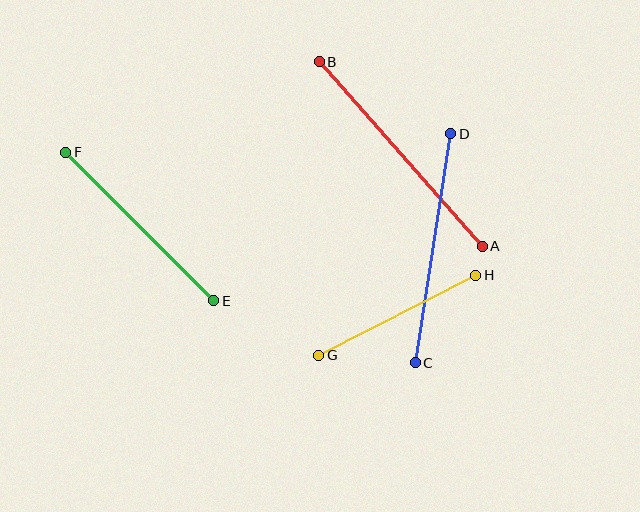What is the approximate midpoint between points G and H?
The midpoint is at approximately (397, 315) pixels.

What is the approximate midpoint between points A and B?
The midpoint is at approximately (401, 154) pixels.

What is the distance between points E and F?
The distance is approximately 210 pixels.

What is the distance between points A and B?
The distance is approximately 247 pixels.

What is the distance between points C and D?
The distance is approximately 231 pixels.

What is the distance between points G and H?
The distance is approximately 176 pixels.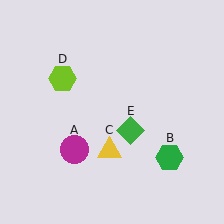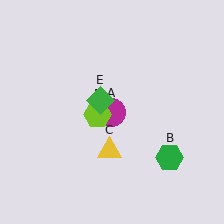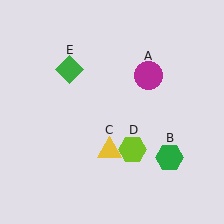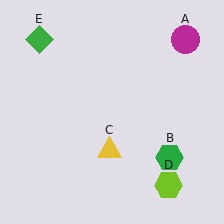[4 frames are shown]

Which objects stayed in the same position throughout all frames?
Green hexagon (object B) and yellow triangle (object C) remained stationary.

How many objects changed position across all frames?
3 objects changed position: magenta circle (object A), lime hexagon (object D), green diamond (object E).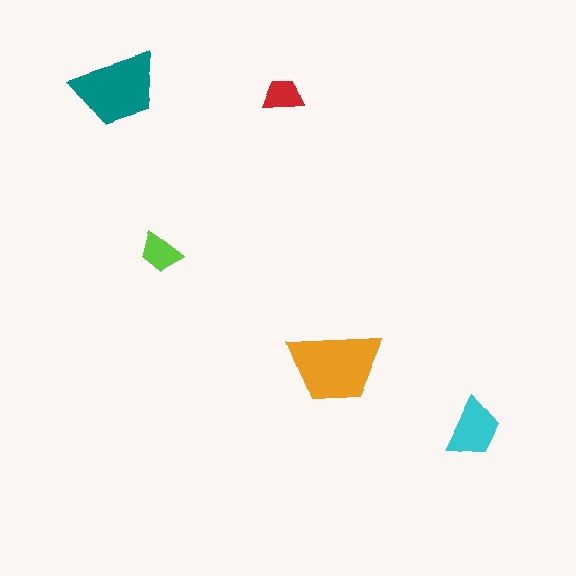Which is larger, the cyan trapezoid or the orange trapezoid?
The orange one.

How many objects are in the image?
There are 5 objects in the image.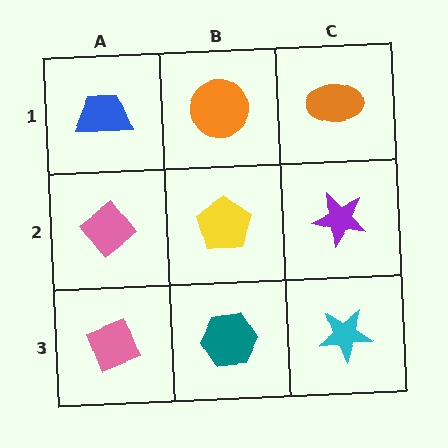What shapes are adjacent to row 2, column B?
An orange circle (row 1, column B), a teal hexagon (row 3, column B), a pink diamond (row 2, column A), a purple star (row 2, column C).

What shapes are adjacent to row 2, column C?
An orange ellipse (row 1, column C), a cyan star (row 3, column C), a yellow pentagon (row 2, column B).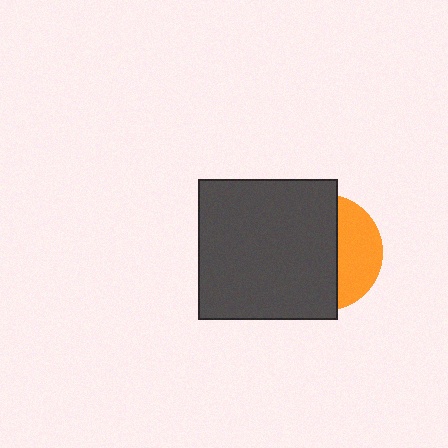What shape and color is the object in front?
The object in front is a dark gray square.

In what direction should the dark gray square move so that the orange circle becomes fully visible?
The dark gray square should move left. That is the shortest direction to clear the overlap and leave the orange circle fully visible.